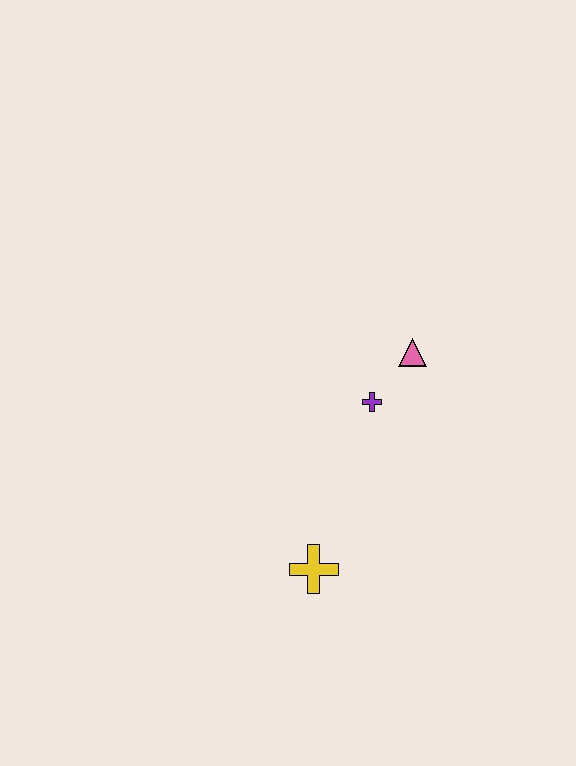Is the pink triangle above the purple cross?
Yes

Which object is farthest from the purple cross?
The yellow cross is farthest from the purple cross.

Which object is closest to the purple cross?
The pink triangle is closest to the purple cross.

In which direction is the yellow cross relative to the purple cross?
The yellow cross is below the purple cross.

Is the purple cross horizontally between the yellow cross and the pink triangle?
Yes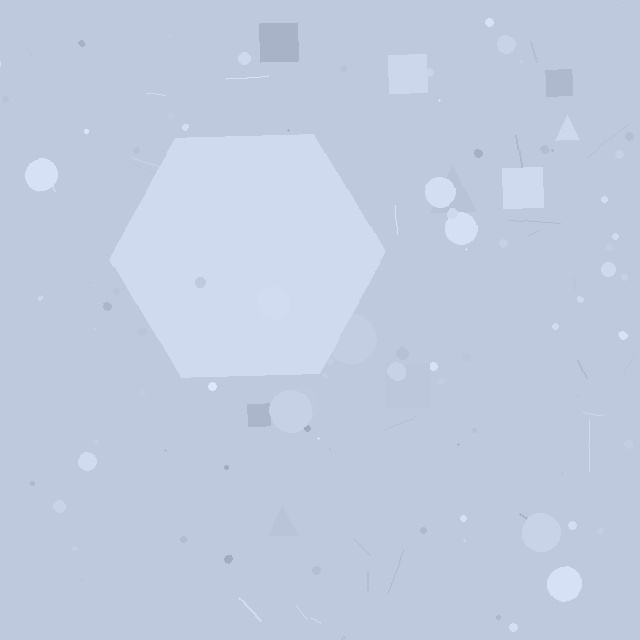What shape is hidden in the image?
A hexagon is hidden in the image.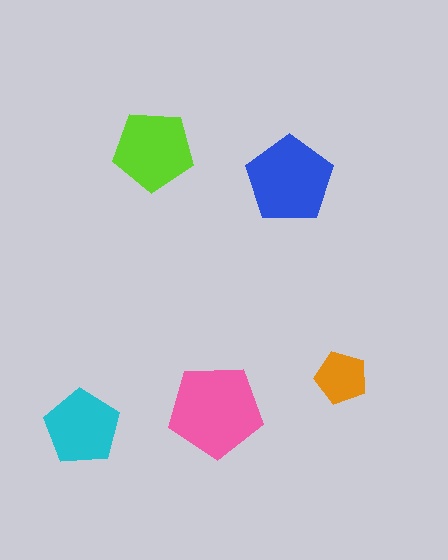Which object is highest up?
The lime pentagon is topmost.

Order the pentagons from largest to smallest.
the pink one, the blue one, the lime one, the cyan one, the orange one.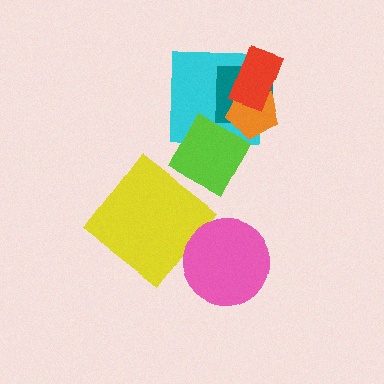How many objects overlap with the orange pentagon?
4 objects overlap with the orange pentagon.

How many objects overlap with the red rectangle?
3 objects overlap with the red rectangle.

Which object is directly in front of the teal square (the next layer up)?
The orange pentagon is directly in front of the teal square.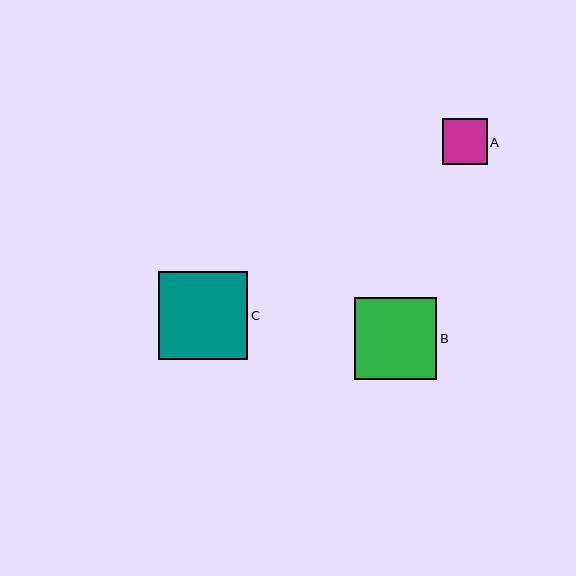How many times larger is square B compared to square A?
Square B is approximately 1.8 times the size of square A.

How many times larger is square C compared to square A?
Square C is approximately 2.0 times the size of square A.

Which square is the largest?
Square C is the largest with a size of approximately 89 pixels.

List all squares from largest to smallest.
From largest to smallest: C, B, A.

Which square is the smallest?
Square A is the smallest with a size of approximately 45 pixels.